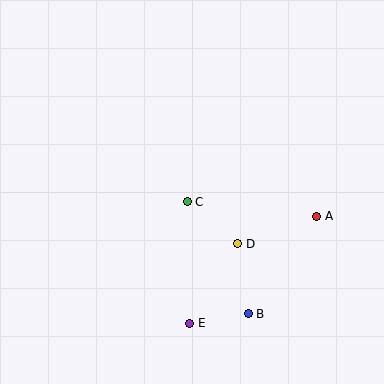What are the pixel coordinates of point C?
Point C is at (187, 202).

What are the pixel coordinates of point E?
Point E is at (190, 323).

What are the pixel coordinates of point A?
Point A is at (317, 216).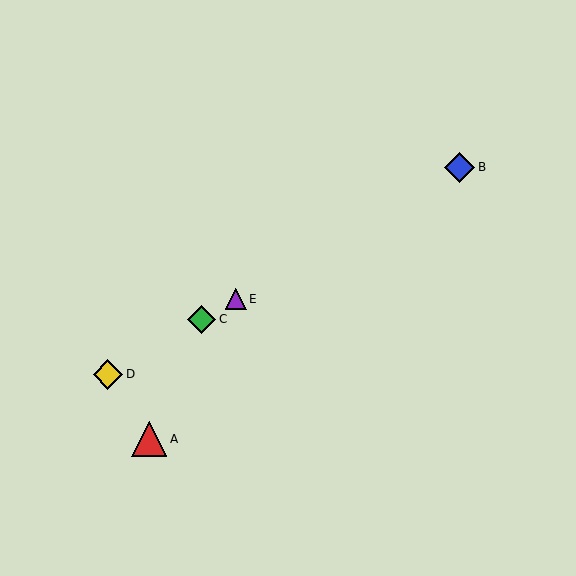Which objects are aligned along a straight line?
Objects B, C, D, E are aligned along a straight line.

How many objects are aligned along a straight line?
4 objects (B, C, D, E) are aligned along a straight line.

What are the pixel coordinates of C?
Object C is at (202, 319).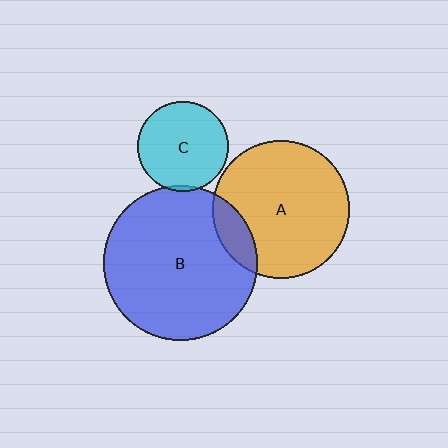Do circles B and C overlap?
Yes.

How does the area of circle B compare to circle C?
Approximately 2.9 times.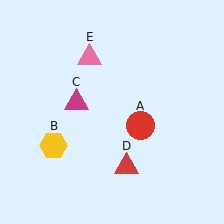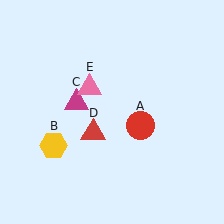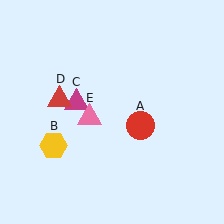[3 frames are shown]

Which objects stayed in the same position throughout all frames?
Red circle (object A) and yellow hexagon (object B) and magenta triangle (object C) remained stationary.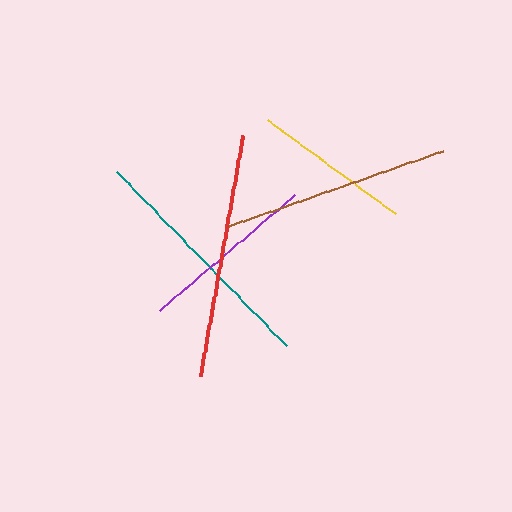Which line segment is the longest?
The red line is the longest at approximately 244 pixels.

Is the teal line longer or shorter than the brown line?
The teal line is longer than the brown line.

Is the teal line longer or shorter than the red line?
The red line is longer than the teal line.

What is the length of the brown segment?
The brown segment is approximately 230 pixels long.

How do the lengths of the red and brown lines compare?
The red and brown lines are approximately the same length.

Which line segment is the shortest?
The yellow line is the shortest at approximately 158 pixels.